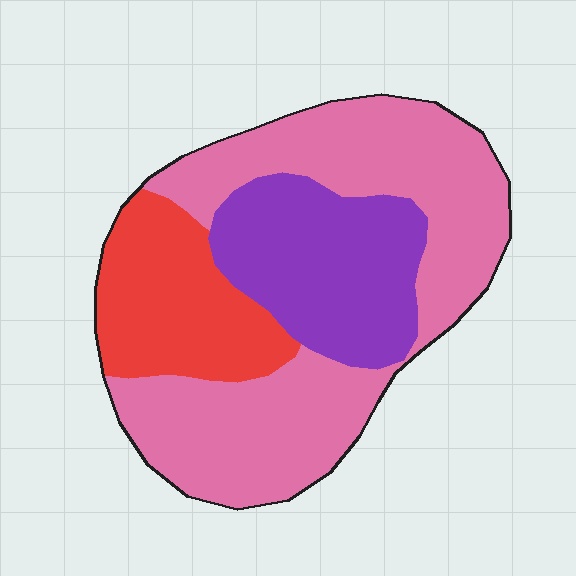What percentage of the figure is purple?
Purple covers roughly 25% of the figure.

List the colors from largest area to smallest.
From largest to smallest: pink, purple, red.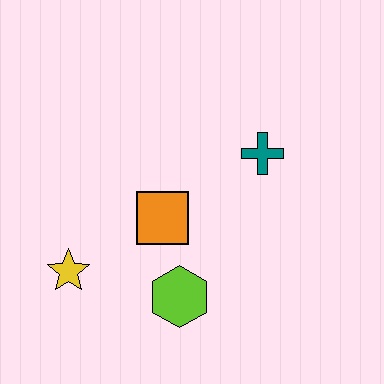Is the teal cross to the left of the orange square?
No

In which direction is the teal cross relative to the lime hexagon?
The teal cross is above the lime hexagon.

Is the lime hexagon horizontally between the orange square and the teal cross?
Yes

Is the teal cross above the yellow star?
Yes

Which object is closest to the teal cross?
The orange square is closest to the teal cross.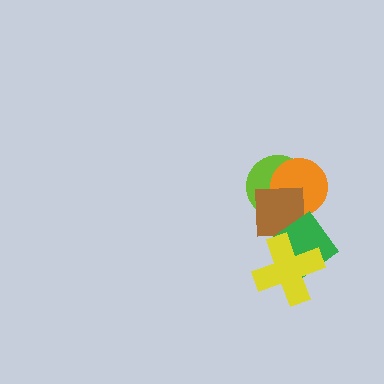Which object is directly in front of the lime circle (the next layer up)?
The orange circle is directly in front of the lime circle.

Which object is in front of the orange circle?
The brown square is in front of the orange circle.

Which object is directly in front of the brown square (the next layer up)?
The green diamond is directly in front of the brown square.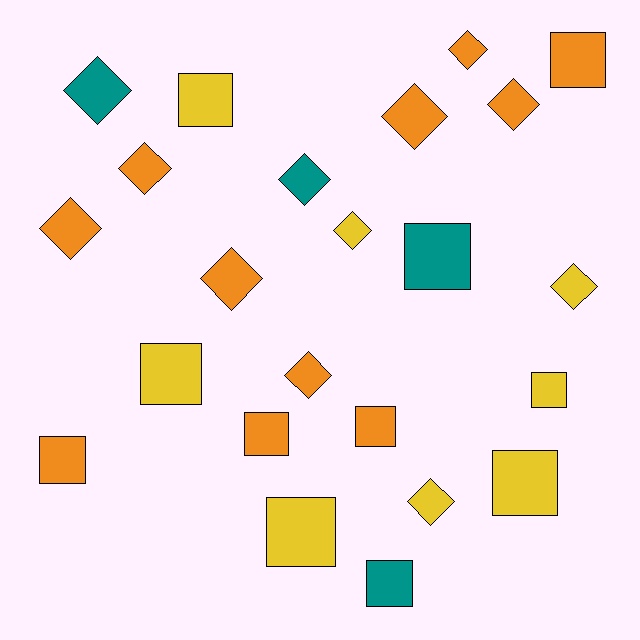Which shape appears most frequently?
Diamond, with 12 objects.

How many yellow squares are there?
There are 5 yellow squares.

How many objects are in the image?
There are 23 objects.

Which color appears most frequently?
Orange, with 11 objects.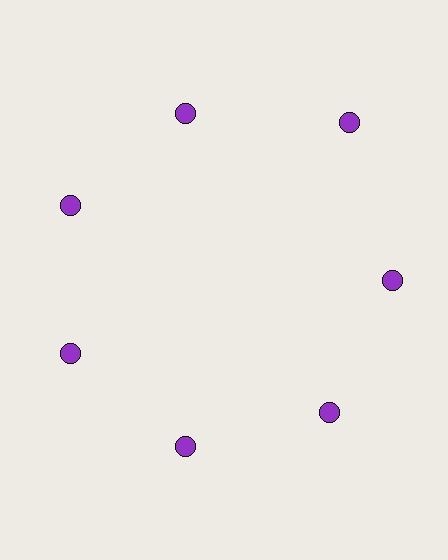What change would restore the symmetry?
The symmetry would be restored by moving it inward, back onto the ring so that all 7 circles sit at equal angles and equal distance from the center.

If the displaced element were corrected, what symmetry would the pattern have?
It would have 7-fold rotational symmetry — the pattern would map onto itself every 51 degrees.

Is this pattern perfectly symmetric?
No. The 7 purple circles are arranged in a ring, but one element near the 1 o'clock position is pushed outward from the center, breaking the 7-fold rotational symmetry.